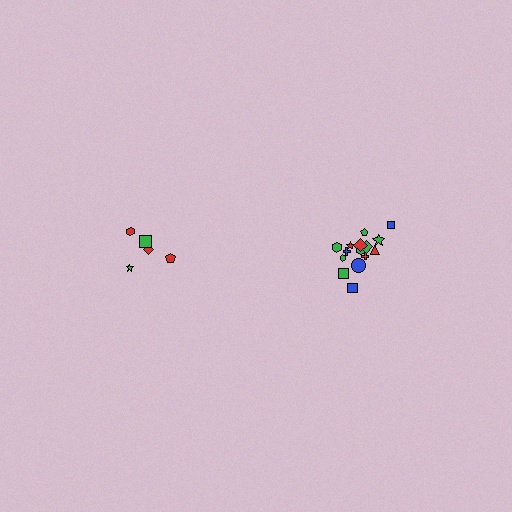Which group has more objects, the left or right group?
The right group.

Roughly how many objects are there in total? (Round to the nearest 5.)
Roughly 20 objects in total.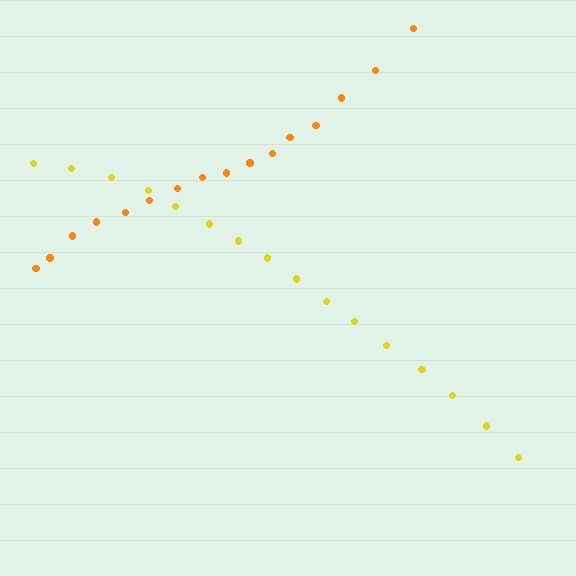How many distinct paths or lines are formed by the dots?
There are 2 distinct paths.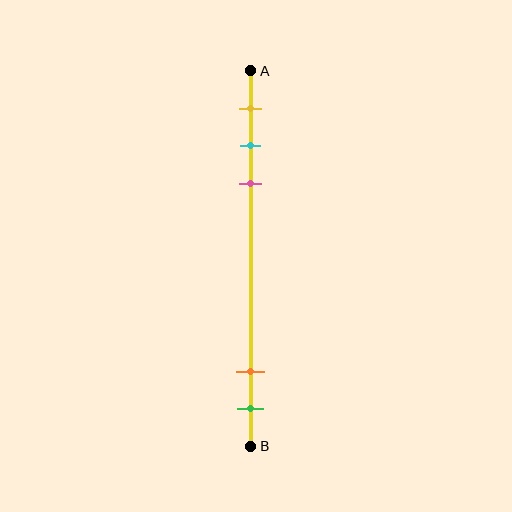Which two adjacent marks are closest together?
The cyan and pink marks are the closest adjacent pair.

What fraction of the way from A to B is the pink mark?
The pink mark is approximately 30% (0.3) of the way from A to B.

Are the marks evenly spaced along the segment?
No, the marks are not evenly spaced.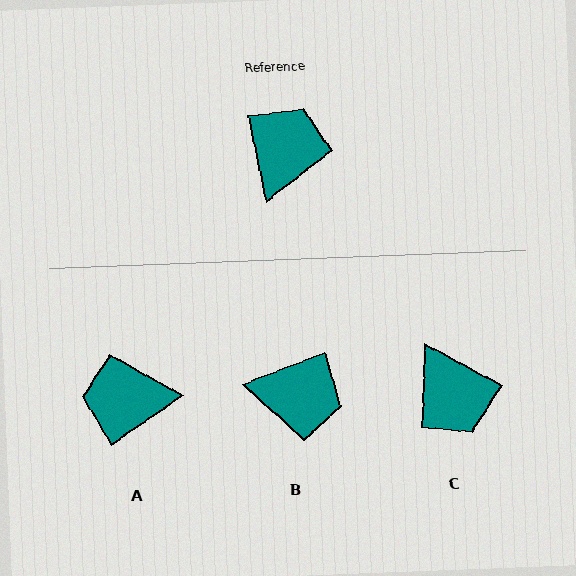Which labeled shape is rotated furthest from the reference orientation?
C, about 130 degrees away.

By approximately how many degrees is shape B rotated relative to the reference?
Approximately 81 degrees clockwise.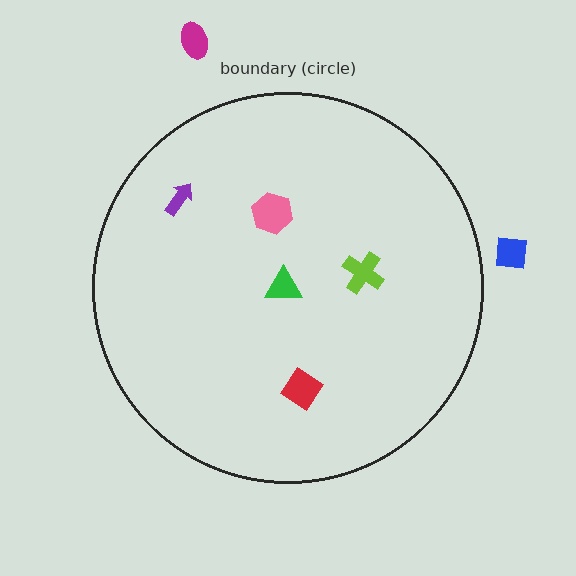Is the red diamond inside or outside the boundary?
Inside.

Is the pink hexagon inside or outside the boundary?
Inside.